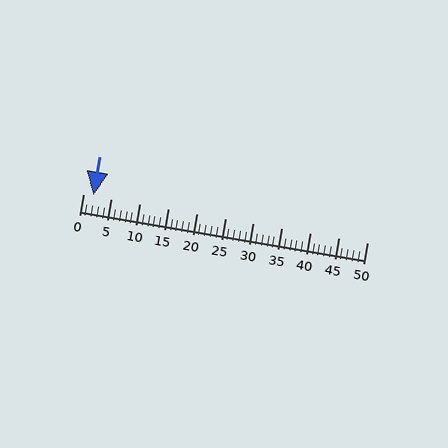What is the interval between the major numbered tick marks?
The major tick marks are spaced 5 units apart.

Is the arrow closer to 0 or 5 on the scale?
The arrow is closer to 0.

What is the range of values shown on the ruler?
The ruler shows values from 0 to 50.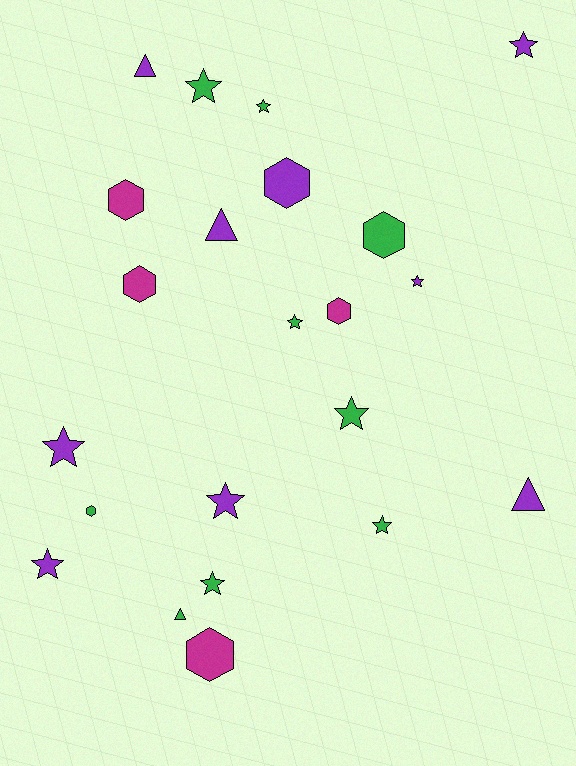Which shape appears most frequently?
Star, with 11 objects.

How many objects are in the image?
There are 22 objects.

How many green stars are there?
There are 6 green stars.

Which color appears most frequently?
Green, with 9 objects.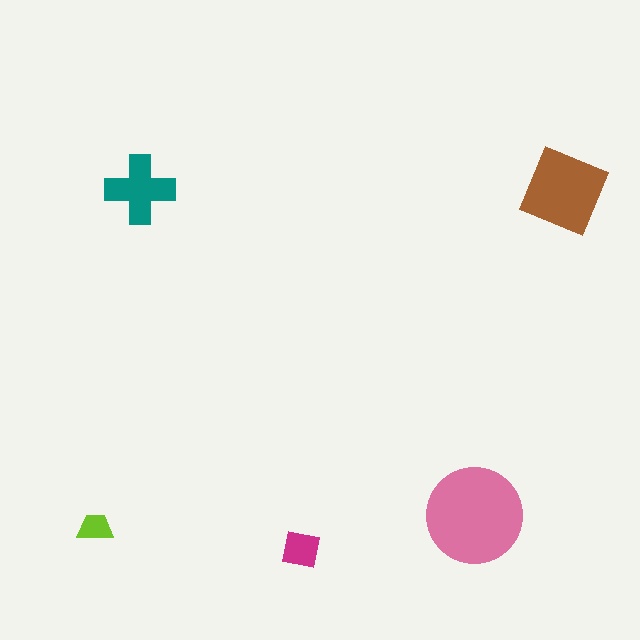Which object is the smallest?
The lime trapezoid.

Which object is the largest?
The pink circle.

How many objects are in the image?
There are 5 objects in the image.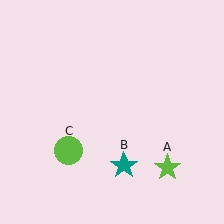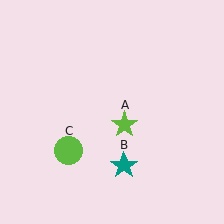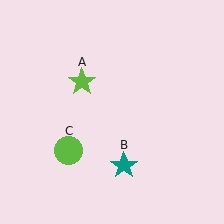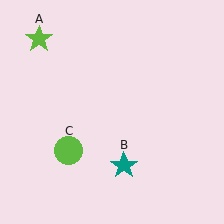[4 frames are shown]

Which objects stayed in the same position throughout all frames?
Teal star (object B) and lime circle (object C) remained stationary.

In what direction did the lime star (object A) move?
The lime star (object A) moved up and to the left.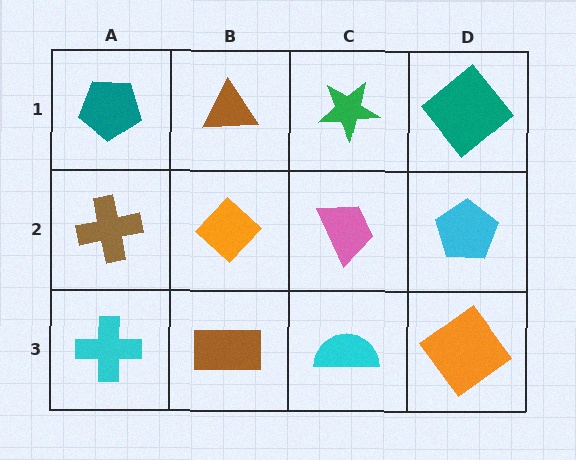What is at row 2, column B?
An orange diamond.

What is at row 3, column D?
An orange diamond.